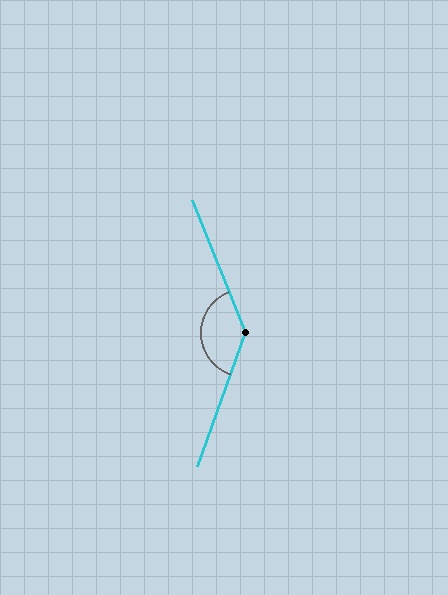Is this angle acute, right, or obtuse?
It is obtuse.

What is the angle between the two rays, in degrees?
Approximately 139 degrees.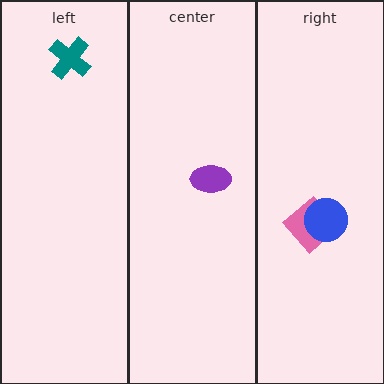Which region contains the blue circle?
The right region.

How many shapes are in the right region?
2.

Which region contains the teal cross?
The left region.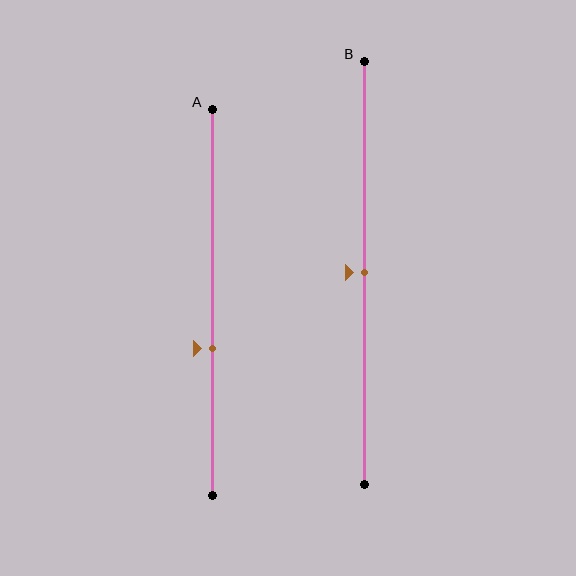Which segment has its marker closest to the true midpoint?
Segment B has its marker closest to the true midpoint.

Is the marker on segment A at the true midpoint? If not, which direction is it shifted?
No, the marker on segment A is shifted downward by about 12% of the segment length.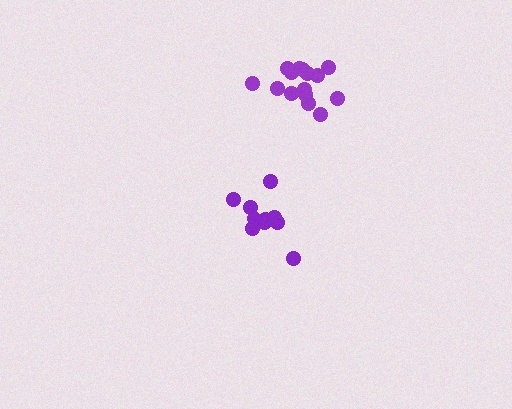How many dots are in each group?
Group 1: 10 dots, Group 2: 15 dots (25 total).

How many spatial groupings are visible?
There are 2 spatial groupings.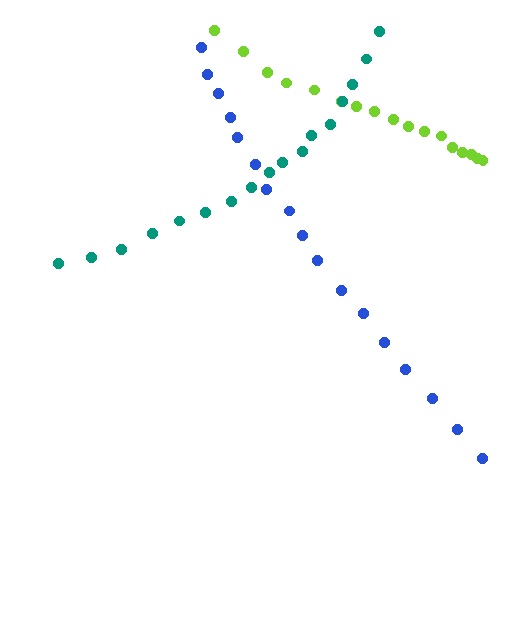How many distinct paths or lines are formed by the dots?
There are 3 distinct paths.